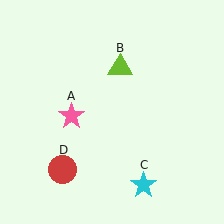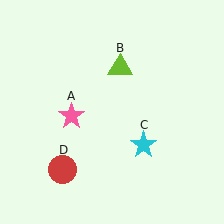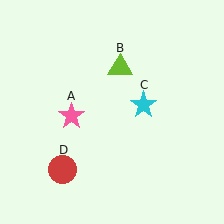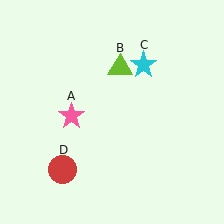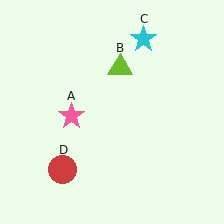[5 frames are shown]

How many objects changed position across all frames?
1 object changed position: cyan star (object C).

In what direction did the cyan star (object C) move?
The cyan star (object C) moved up.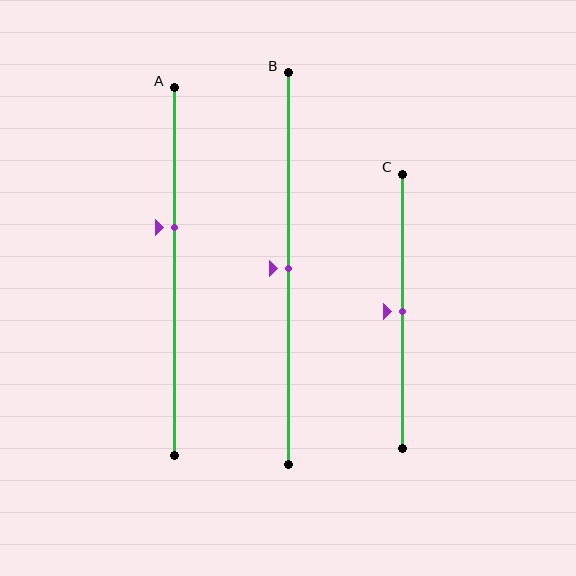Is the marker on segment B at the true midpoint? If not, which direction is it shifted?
Yes, the marker on segment B is at the true midpoint.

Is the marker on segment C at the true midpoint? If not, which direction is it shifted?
Yes, the marker on segment C is at the true midpoint.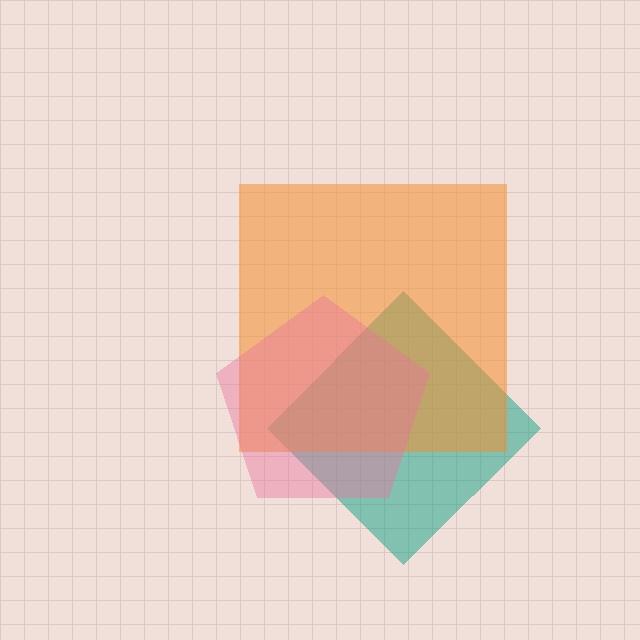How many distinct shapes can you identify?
There are 3 distinct shapes: a teal diamond, an orange square, a pink pentagon.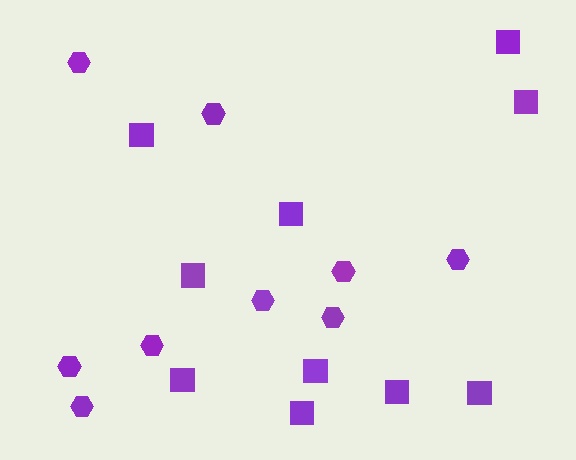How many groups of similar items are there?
There are 2 groups: one group of hexagons (9) and one group of squares (10).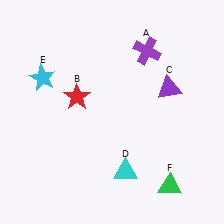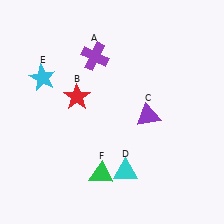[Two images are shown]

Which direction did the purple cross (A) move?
The purple cross (A) moved left.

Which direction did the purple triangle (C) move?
The purple triangle (C) moved down.